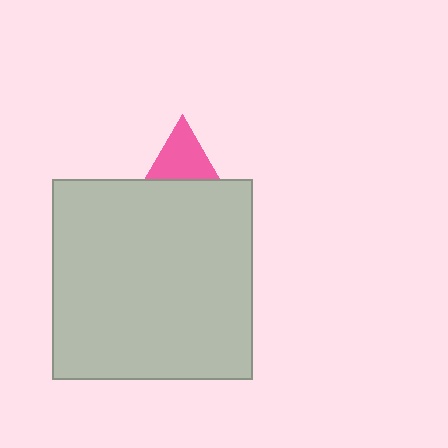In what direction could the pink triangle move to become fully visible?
The pink triangle could move up. That would shift it out from behind the light gray square entirely.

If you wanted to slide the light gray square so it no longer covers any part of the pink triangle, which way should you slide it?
Slide it down — that is the most direct way to separate the two shapes.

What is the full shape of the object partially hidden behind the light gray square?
The partially hidden object is a pink triangle.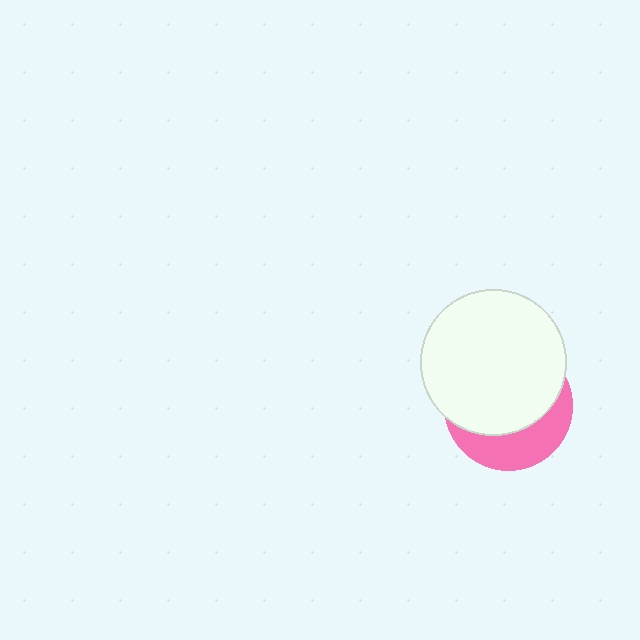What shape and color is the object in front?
The object in front is a white circle.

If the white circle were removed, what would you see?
You would see the complete pink circle.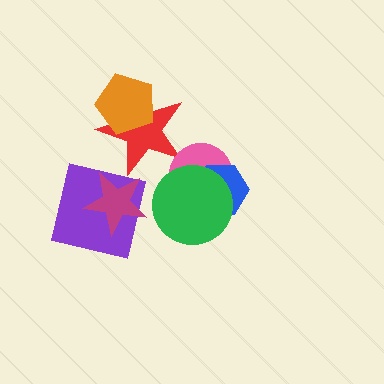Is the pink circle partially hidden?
Yes, it is partially covered by another shape.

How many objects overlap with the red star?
1 object overlaps with the red star.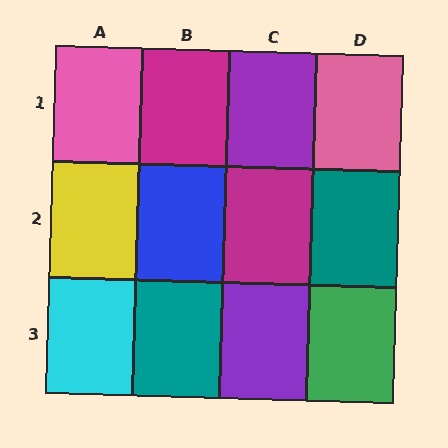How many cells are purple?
2 cells are purple.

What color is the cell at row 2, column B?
Blue.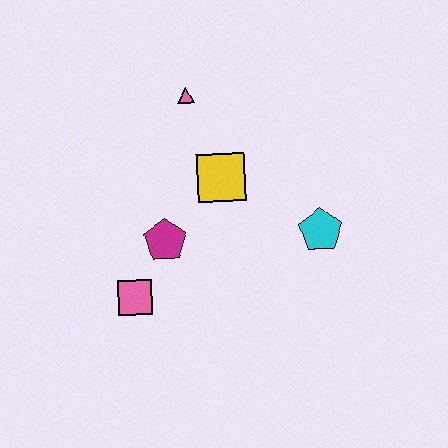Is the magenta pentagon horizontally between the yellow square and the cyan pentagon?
No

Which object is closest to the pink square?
The magenta pentagon is closest to the pink square.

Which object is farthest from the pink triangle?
The pink square is farthest from the pink triangle.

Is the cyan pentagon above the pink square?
Yes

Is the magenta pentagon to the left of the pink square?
No